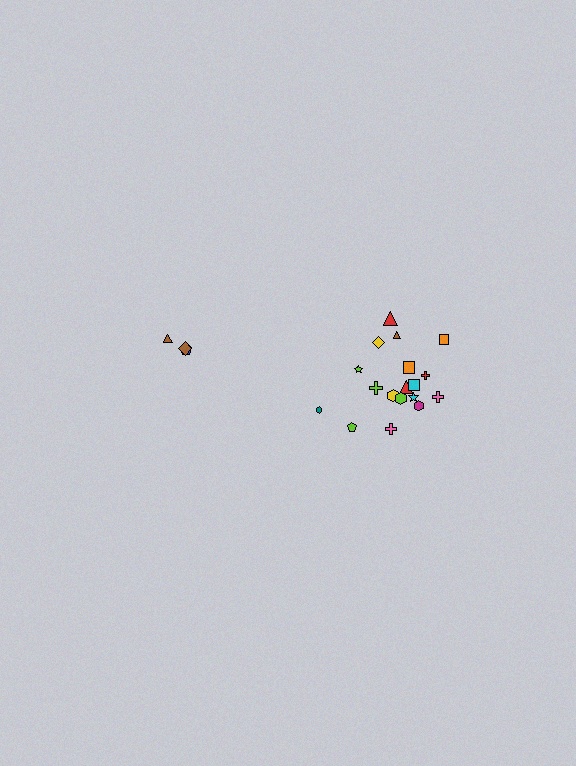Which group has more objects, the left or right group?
The right group.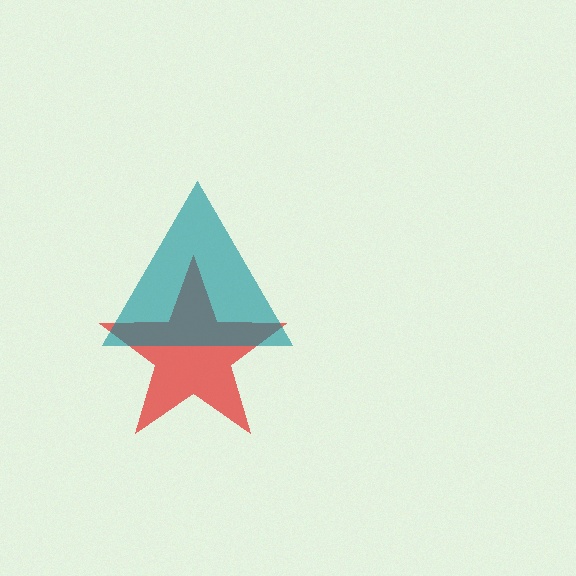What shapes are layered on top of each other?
The layered shapes are: a red star, a teal triangle.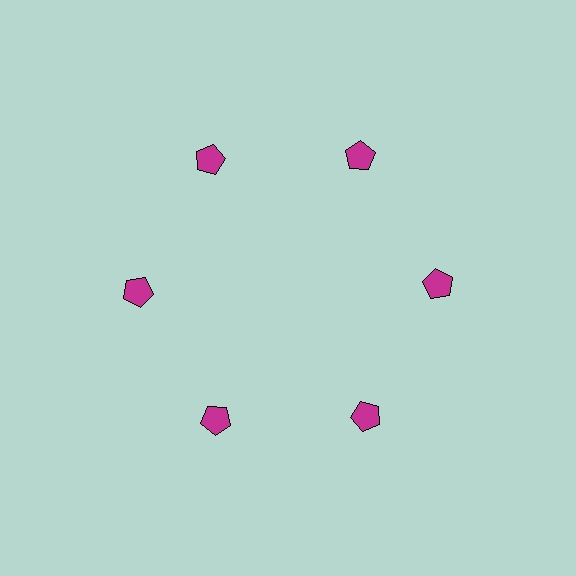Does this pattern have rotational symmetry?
Yes, this pattern has 6-fold rotational symmetry. It looks the same after rotating 60 degrees around the center.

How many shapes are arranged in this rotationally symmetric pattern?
There are 6 shapes, arranged in 6 groups of 1.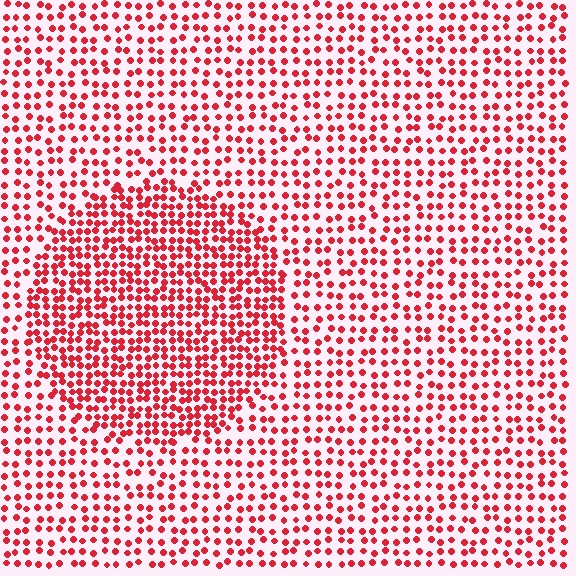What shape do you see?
I see a circle.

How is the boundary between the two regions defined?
The boundary is defined by a change in element density (approximately 1.8x ratio). All elements are the same color, size, and shape.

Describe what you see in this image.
The image contains small red elements arranged at two different densities. A circle-shaped region is visible where the elements are more densely packed than the surrounding area.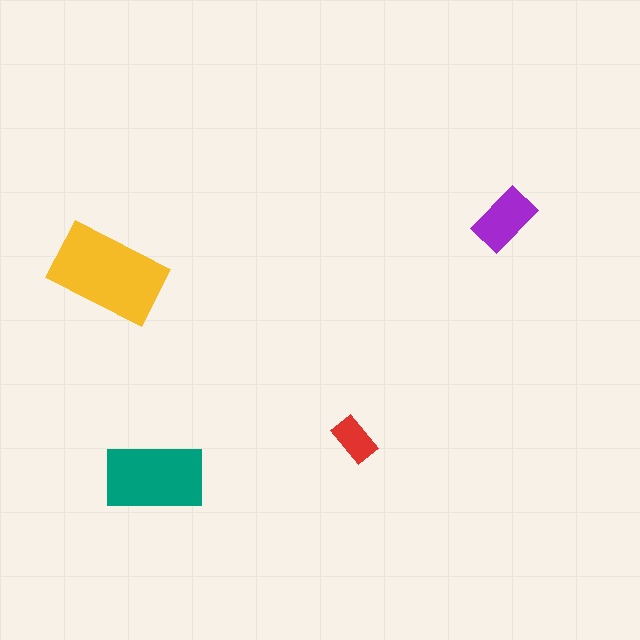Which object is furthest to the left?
The yellow rectangle is leftmost.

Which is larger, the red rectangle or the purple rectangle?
The purple one.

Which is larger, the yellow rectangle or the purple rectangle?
The yellow one.